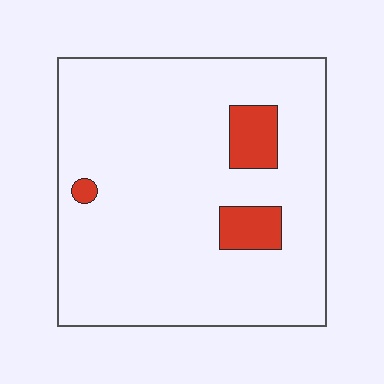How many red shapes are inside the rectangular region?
3.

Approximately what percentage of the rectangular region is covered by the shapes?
Approximately 10%.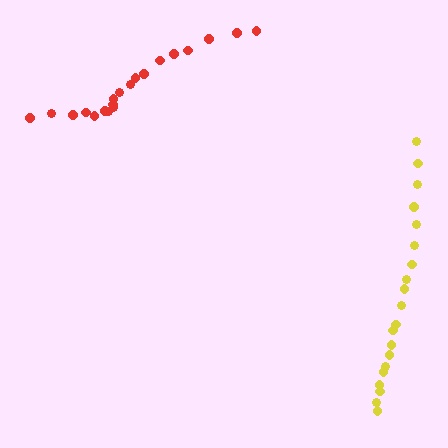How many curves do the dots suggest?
There are 2 distinct paths.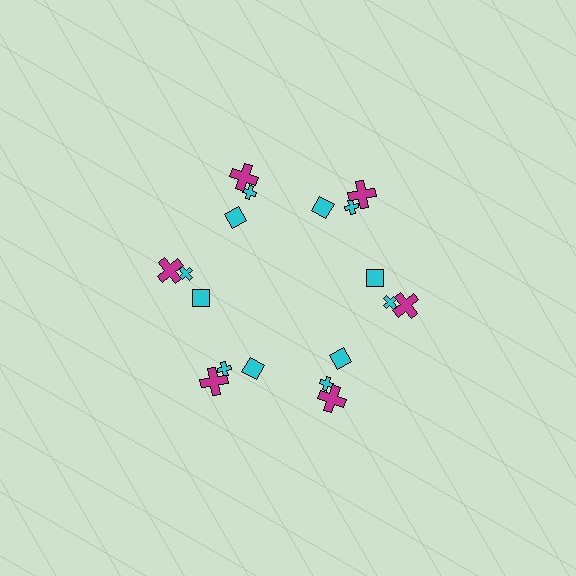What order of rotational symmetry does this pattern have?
This pattern has 6-fold rotational symmetry.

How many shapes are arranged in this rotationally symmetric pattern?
There are 18 shapes, arranged in 6 groups of 3.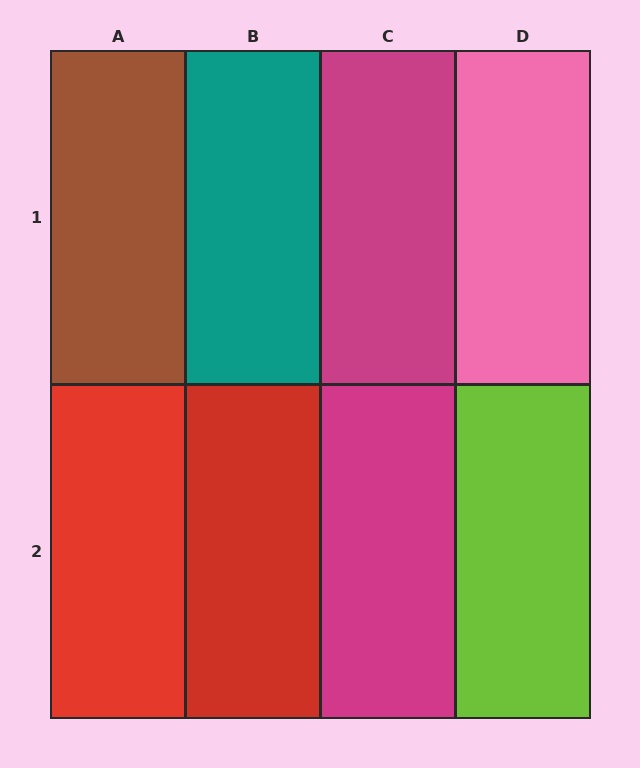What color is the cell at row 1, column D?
Pink.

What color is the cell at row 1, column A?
Brown.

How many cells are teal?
1 cell is teal.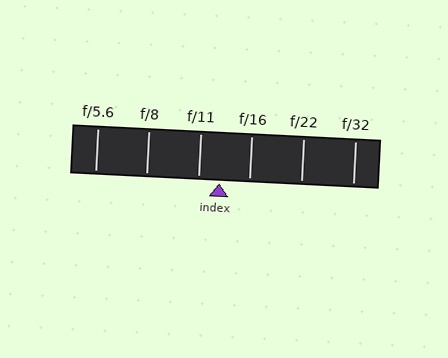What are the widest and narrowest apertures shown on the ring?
The widest aperture shown is f/5.6 and the narrowest is f/32.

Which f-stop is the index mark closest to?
The index mark is closest to f/11.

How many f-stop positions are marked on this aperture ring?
There are 6 f-stop positions marked.